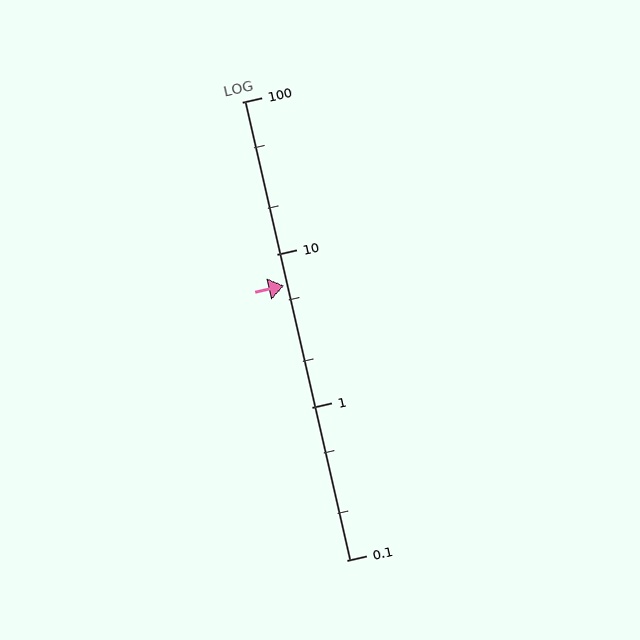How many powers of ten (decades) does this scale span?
The scale spans 3 decades, from 0.1 to 100.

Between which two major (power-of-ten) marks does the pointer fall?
The pointer is between 1 and 10.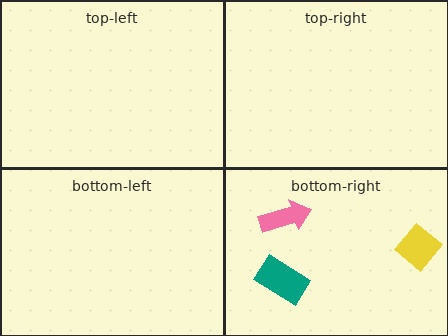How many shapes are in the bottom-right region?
3.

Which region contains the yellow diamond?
The bottom-right region.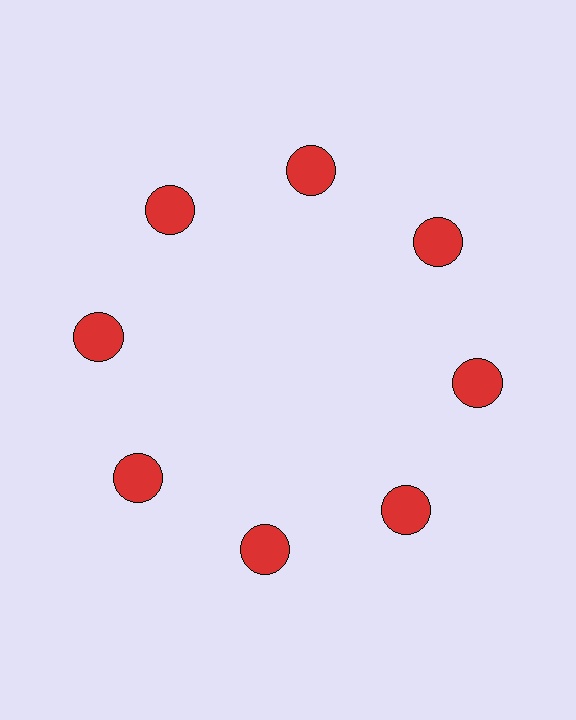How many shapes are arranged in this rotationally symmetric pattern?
There are 8 shapes, arranged in 8 groups of 1.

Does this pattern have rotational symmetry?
Yes, this pattern has 8-fold rotational symmetry. It looks the same after rotating 45 degrees around the center.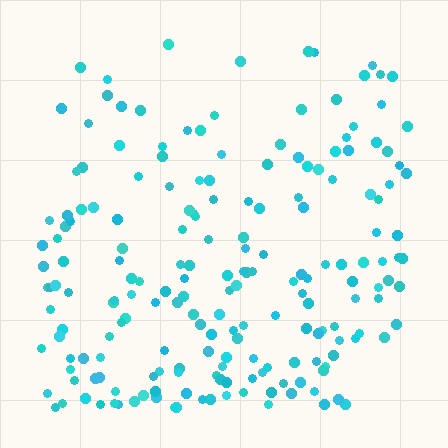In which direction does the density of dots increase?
From top to bottom, with the bottom side densest.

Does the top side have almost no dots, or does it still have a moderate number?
Still a moderate number, just noticeably fewer than the bottom.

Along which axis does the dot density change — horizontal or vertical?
Vertical.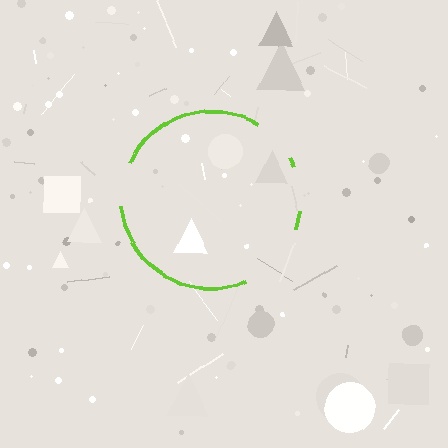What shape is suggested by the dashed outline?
The dashed outline suggests a circle.